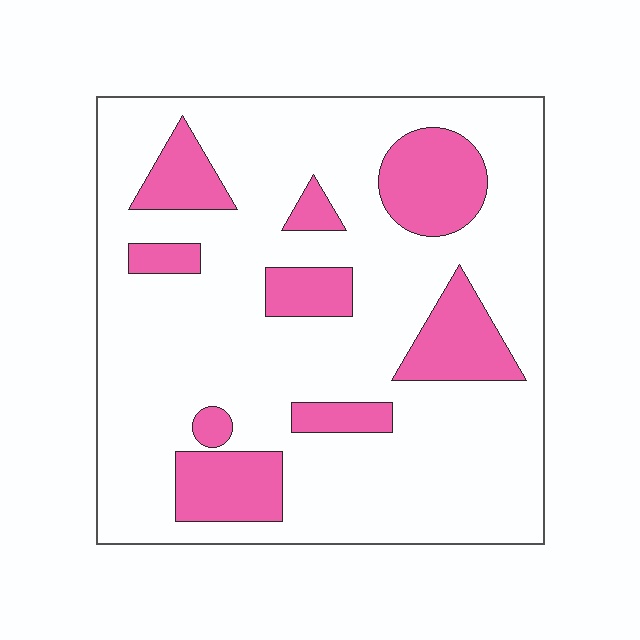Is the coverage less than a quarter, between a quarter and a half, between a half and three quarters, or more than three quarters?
Less than a quarter.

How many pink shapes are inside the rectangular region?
9.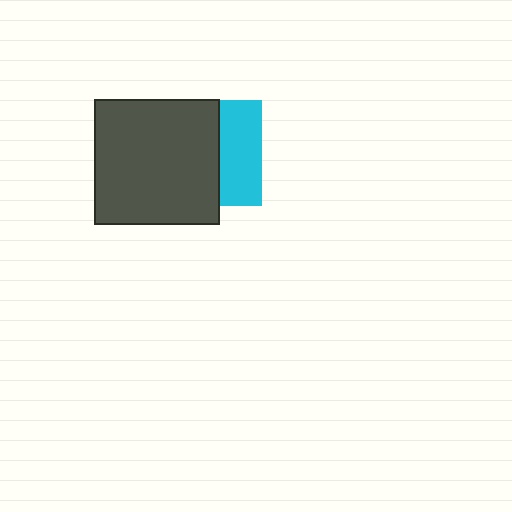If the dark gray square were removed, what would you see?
You would see the complete cyan square.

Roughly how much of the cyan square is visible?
A small part of it is visible (roughly 40%).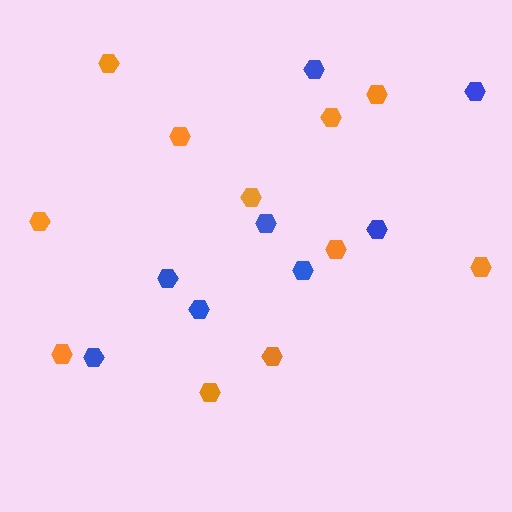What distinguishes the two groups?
There are 2 groups: one group of blue hexagons (8) and one group of orange hexagons (11).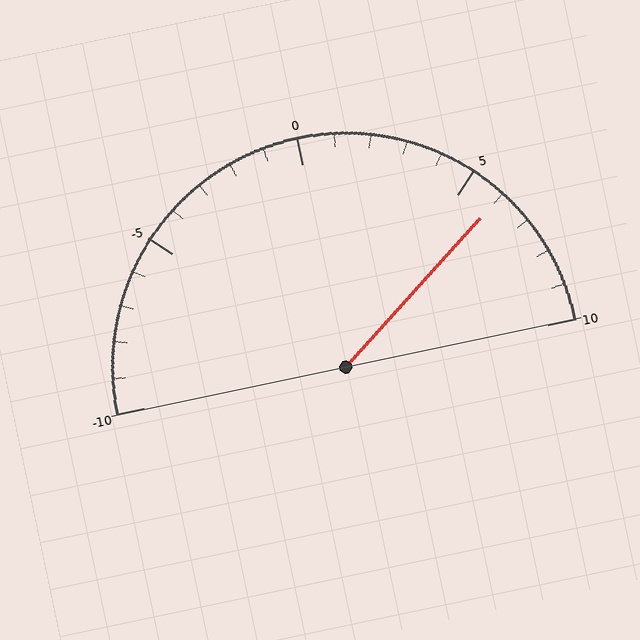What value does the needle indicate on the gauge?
The needle indicates approximately 6.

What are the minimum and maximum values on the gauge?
The gauge ranges from -10 to 10.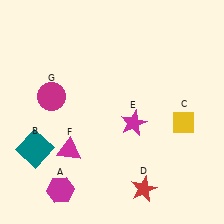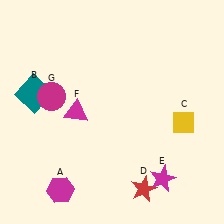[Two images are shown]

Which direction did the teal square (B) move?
The teal square (B) moved up.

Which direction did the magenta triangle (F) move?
The magenta triangle (F) moved up.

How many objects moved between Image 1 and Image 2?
3 objects moved between the two images.